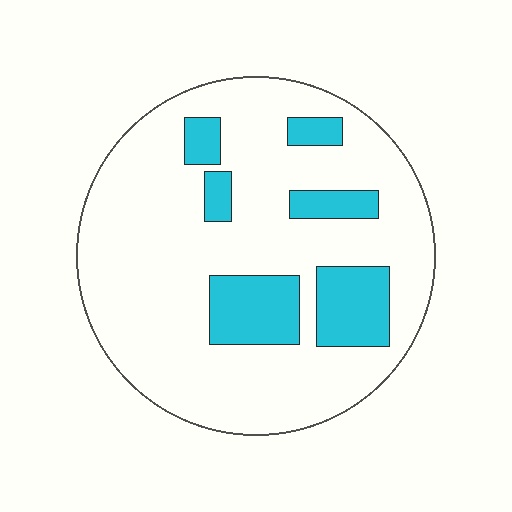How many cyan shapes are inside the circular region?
6.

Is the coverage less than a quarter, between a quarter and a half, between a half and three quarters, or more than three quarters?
Less than a quarter.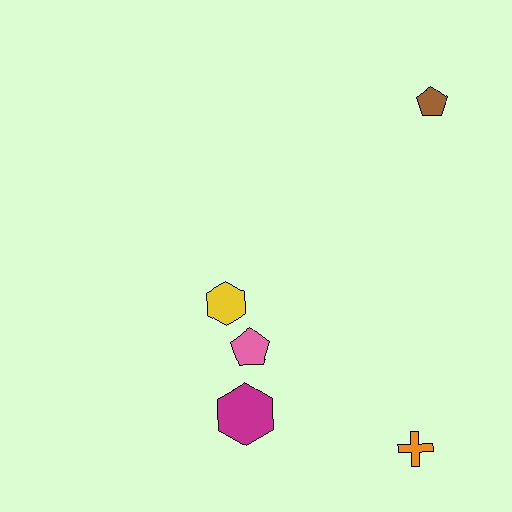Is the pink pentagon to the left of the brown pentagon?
Yes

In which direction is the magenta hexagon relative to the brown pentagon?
The magenta hexagon is below the brown pentagon.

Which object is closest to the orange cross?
The magenta hexagon is closest to the orange cross.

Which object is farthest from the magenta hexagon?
The brown pentagon is farthest from the magenta hexagon.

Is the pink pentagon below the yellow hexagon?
Yes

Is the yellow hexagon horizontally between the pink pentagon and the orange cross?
No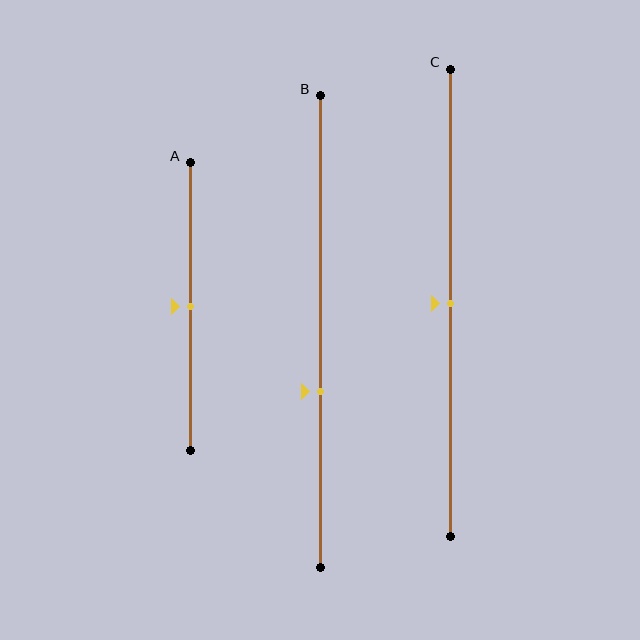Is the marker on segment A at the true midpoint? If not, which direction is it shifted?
Yes, the marker on segment A is at the true midpoint.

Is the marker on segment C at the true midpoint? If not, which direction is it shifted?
Yes, the marker on segment C is at the true midpoint.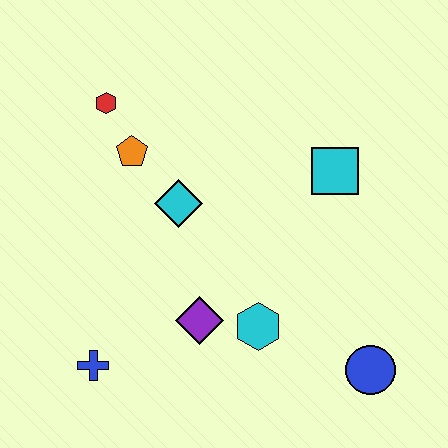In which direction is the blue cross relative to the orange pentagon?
The blue cross is below the orange pentagon.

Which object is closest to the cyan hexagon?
The purple diamond is closest to the cyan hexagon.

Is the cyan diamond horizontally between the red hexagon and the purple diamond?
Yes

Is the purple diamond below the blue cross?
No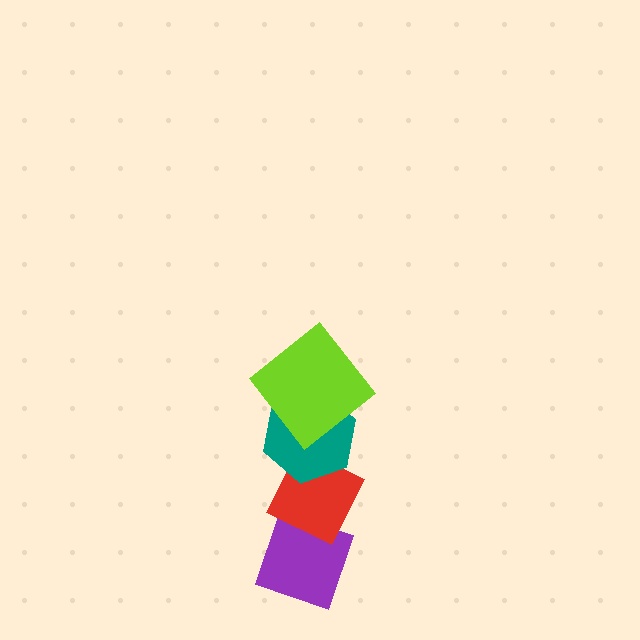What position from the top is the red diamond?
The red diamond is 3rd from the top.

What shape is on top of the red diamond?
The teal hexagon is on top of the red diamond.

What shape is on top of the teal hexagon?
The lime diamond is on top of the teal hexagon.